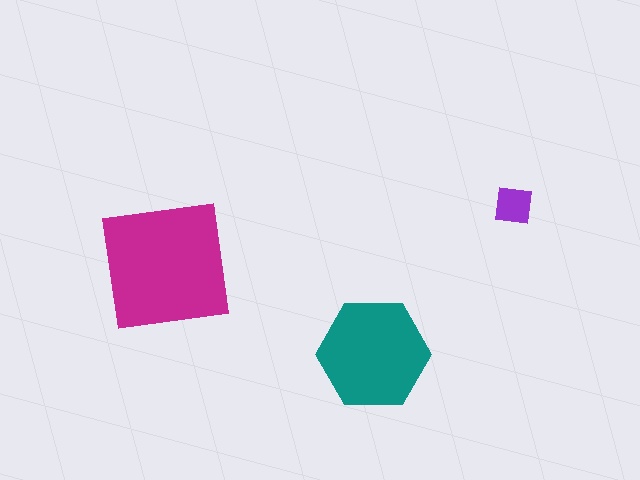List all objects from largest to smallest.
The magenta square, the teal hexagon, the purple square.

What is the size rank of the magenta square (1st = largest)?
1st.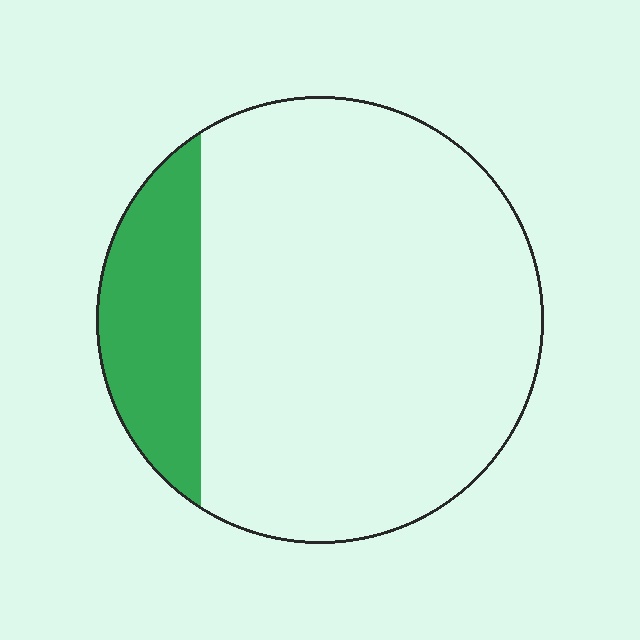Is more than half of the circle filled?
No.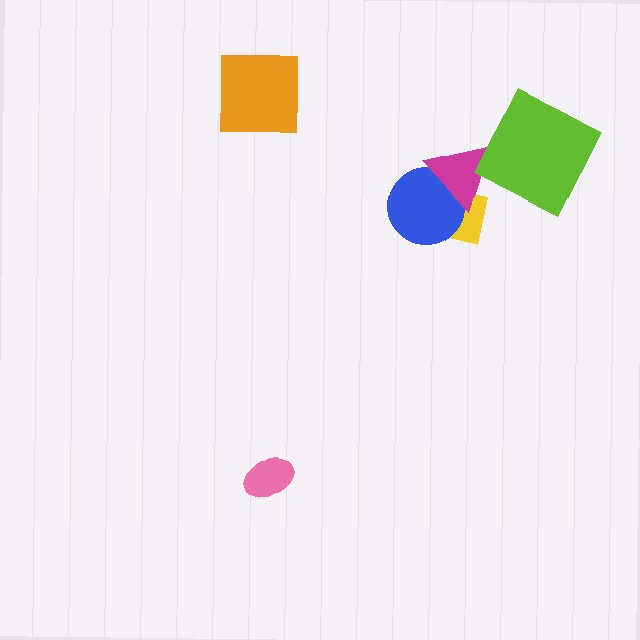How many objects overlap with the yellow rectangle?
2 objects overlap with the yellow rectangle.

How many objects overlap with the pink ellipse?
0 objects overlap with the pink ellipse.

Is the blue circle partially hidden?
Yes, it is partially covered by another shape.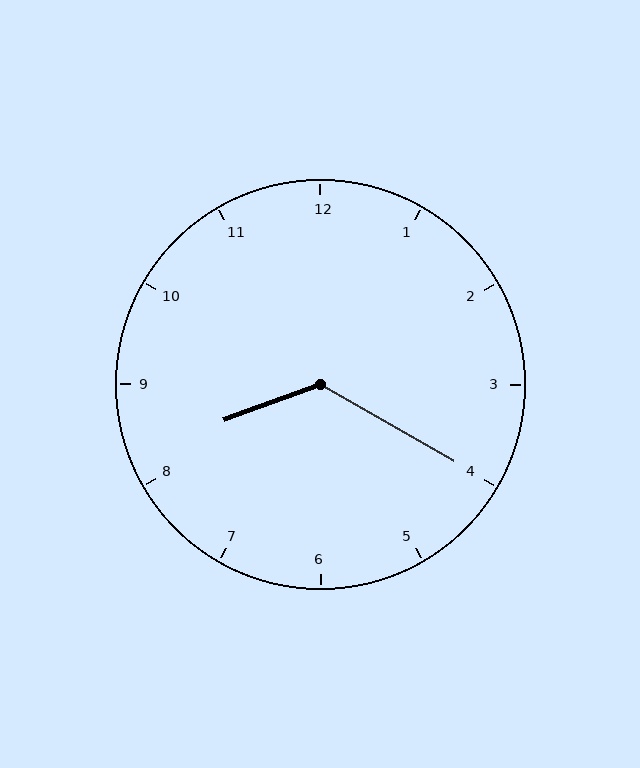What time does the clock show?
8:20.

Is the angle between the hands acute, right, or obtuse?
It is obtuse.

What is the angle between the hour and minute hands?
Approximately 130 degrees.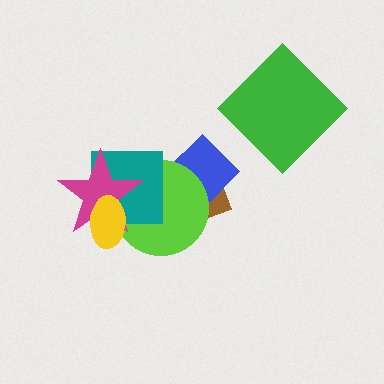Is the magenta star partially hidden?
Yes, it is partially covered by another shape.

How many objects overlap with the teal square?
4 objects overlap with the teal square.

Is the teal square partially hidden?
Yes, it is partially covered by another shape.